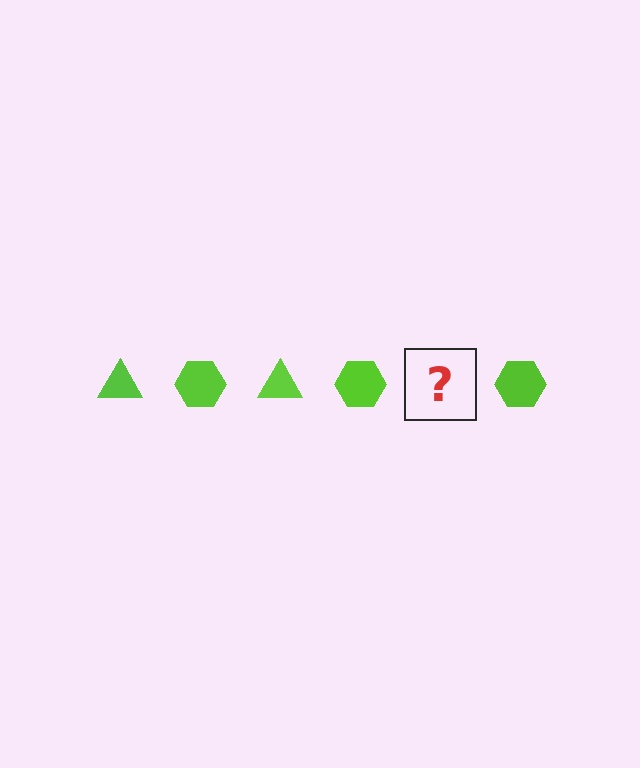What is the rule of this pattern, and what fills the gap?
The rule is that the pattern cycles through triangle, hexagon shapes in lime. The gap should be filled with a lime triangle.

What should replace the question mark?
The question mark should be replaced with a lime triangle.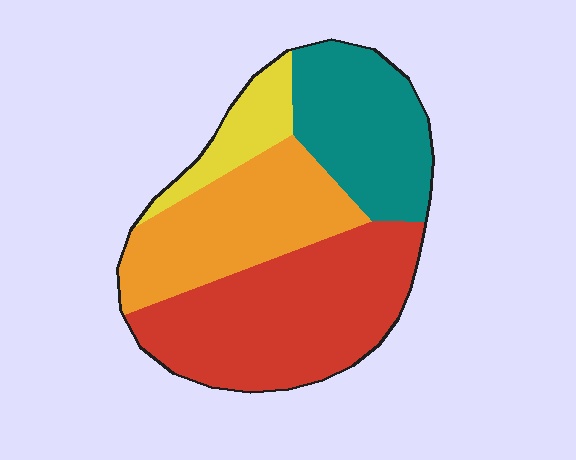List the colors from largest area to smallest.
From largest to smallest: red, orange, teal, yellow.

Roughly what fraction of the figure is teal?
Teal covers 24% of the figure.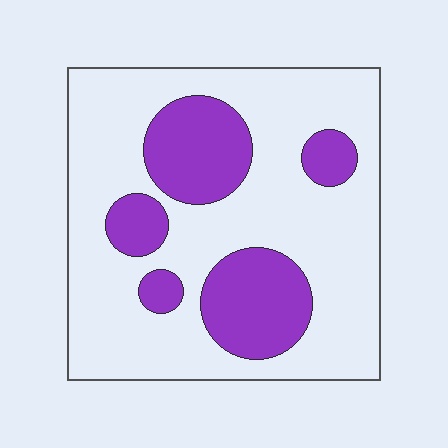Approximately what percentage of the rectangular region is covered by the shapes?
Approximately 25%.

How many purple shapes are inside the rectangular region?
5.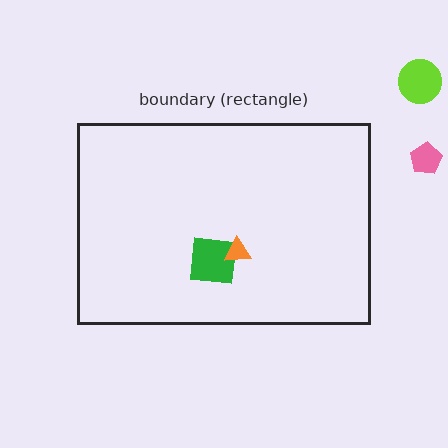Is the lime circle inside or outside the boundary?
Outside.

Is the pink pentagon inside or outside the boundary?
Outside.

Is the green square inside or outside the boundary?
Inside.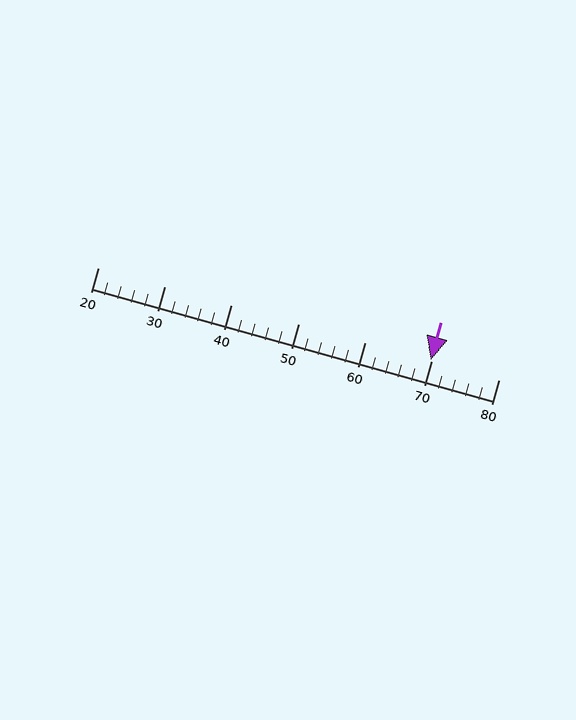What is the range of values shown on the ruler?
The ruler shows values from 20 to 80.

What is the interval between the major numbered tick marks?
The major tick marks are spaced 10 units apart.